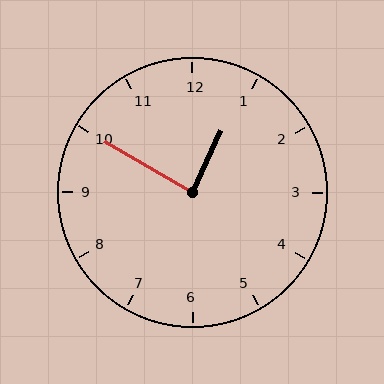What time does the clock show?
12:50.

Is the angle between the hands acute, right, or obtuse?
It is right.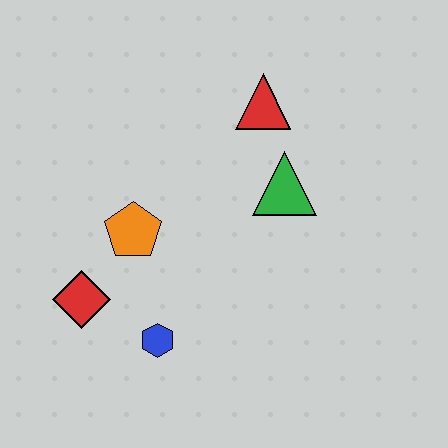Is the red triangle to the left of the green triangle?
Yes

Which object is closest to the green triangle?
The red triangle is closest to the green triangle.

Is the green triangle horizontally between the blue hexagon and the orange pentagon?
No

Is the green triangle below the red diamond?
No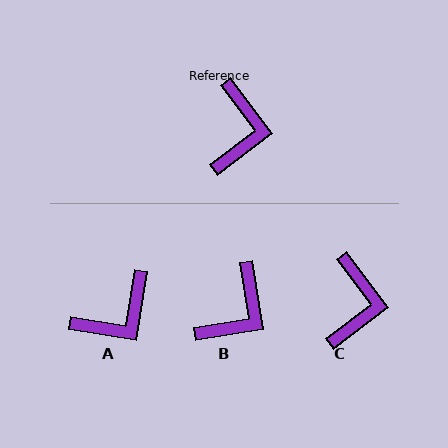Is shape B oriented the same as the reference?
No, it is off by about 28 degrees.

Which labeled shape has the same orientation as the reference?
C.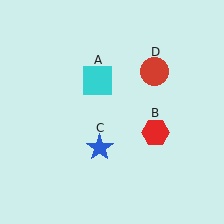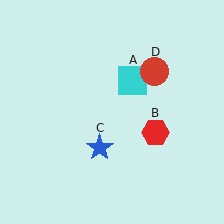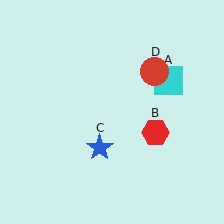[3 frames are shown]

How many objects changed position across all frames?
1 object changed position: cyan square (object A).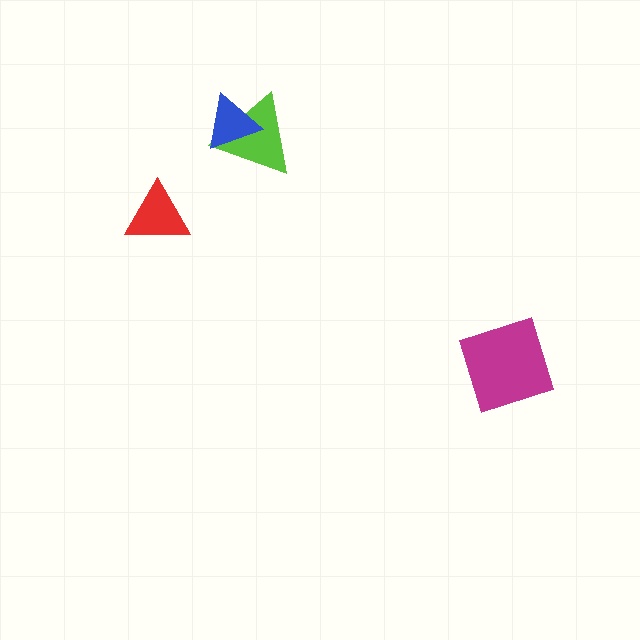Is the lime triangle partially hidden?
Yes, it is partially covered by another shape.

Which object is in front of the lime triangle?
The blue triangle is in front of the lime triangle.